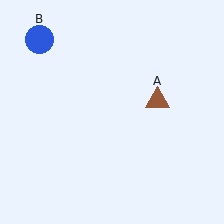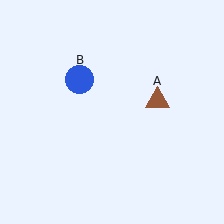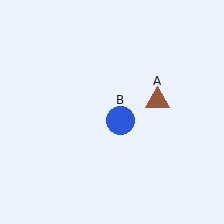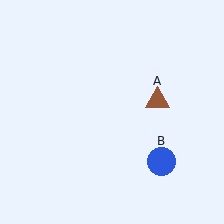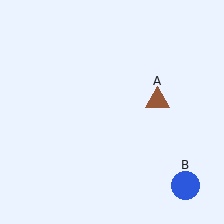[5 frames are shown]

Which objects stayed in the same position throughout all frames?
Brown triangle (object A) remained stationary.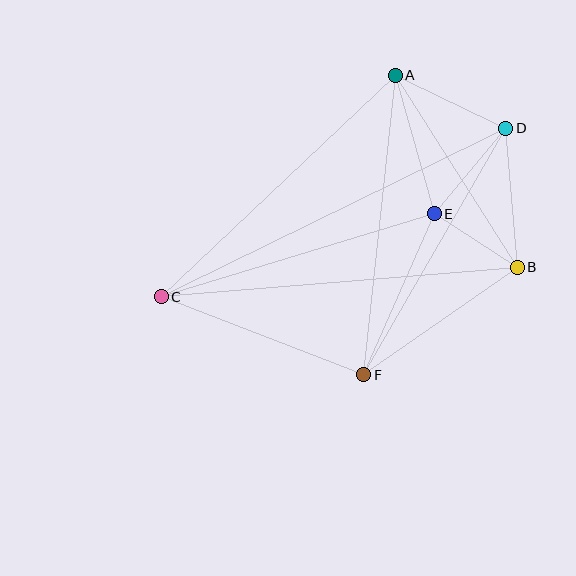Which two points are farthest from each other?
Points C and D are farthest from each other.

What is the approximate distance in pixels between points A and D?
The distance between A and D is approximately 123 pixels.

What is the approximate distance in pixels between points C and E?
The distance between C and E is approximately 285 pixels.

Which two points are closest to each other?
Points B and E are closest to each other.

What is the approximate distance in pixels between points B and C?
The distance between B and C is approximately 357 pixels.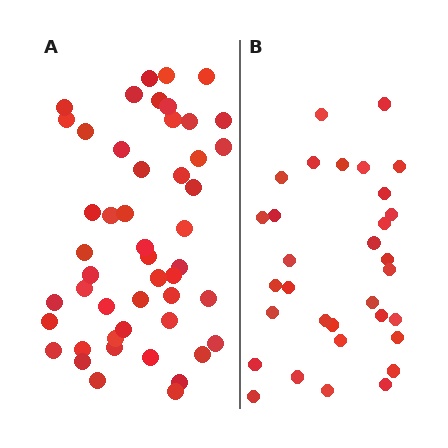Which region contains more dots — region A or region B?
Region A (the left region) has more dots.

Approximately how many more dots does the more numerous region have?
Region A has approximately 15 more dots than region B.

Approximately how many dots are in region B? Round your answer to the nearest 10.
About 30 dots. (The exact count is 32, which rounds to 30.)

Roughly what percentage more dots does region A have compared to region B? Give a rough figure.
About 55% more.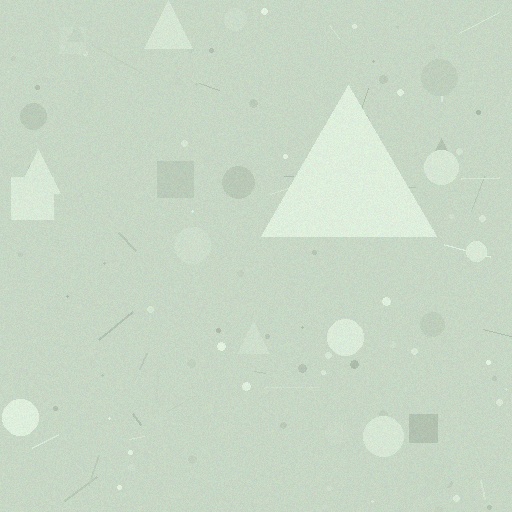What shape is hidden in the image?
A triangle is hidden in the image.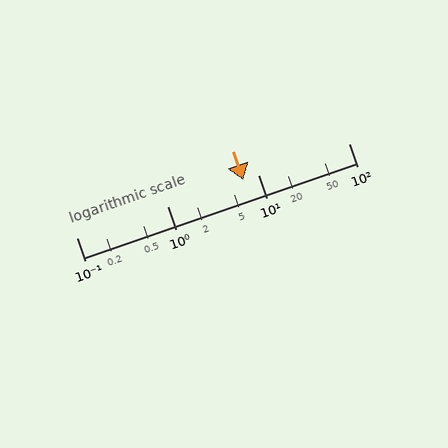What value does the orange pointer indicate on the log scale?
The pointer indicates approximately 6.9.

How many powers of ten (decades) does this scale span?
The scale spans 3 decades, from 0.1 to 100.